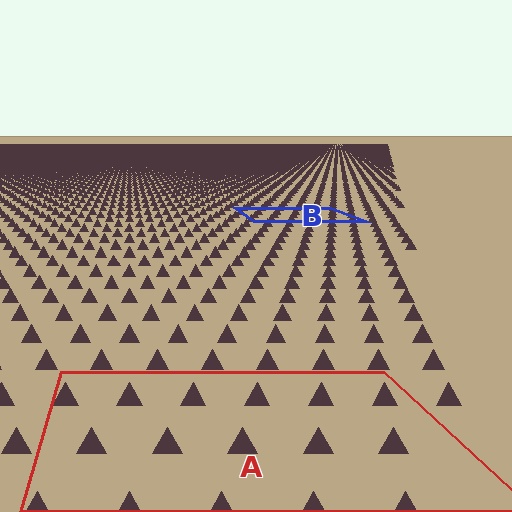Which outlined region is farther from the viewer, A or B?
Region B is farther from the viewer — the texture elements inside it appear smaller and more densely packed.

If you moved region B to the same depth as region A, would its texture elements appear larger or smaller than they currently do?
They would appear larger. At a closer depth, the same texture elements are projected at a bigger on-screen size.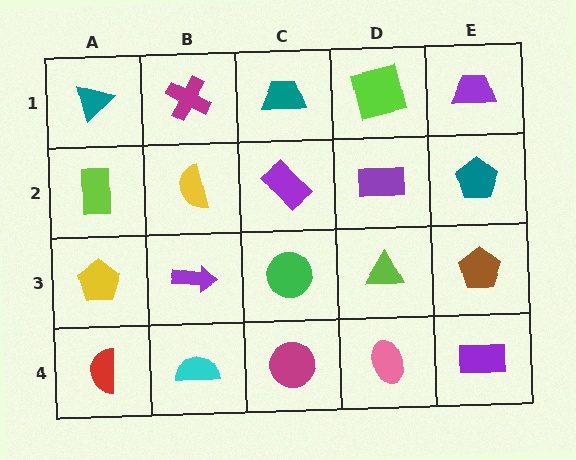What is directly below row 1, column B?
A yellow semicircle.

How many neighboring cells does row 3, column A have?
3.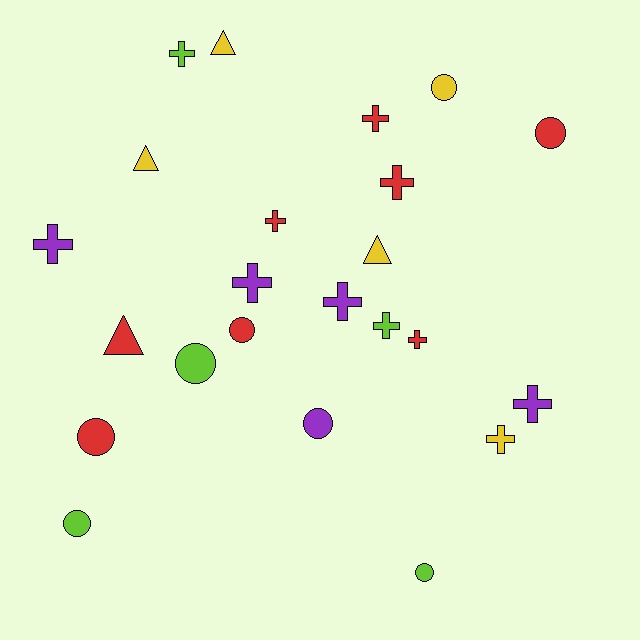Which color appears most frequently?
Red, with 8 objects.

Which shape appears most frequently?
Cross, with 11 objects.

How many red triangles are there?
There is 1 red triangle.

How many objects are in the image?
There are 23 objects.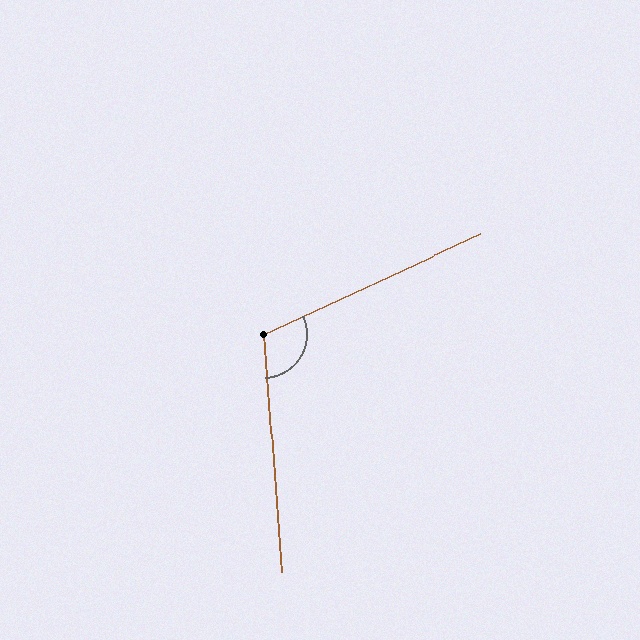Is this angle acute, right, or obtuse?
It is obtuse.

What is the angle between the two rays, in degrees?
Approximately 111 degrees.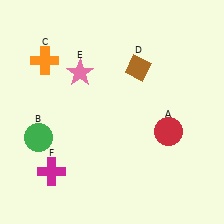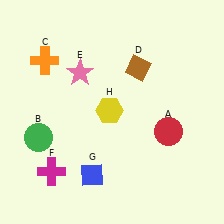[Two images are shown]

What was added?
A blue diamond (G), a yellow hexagon (H) were added in Image 2.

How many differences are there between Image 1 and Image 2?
There are 2 differences between the two images.